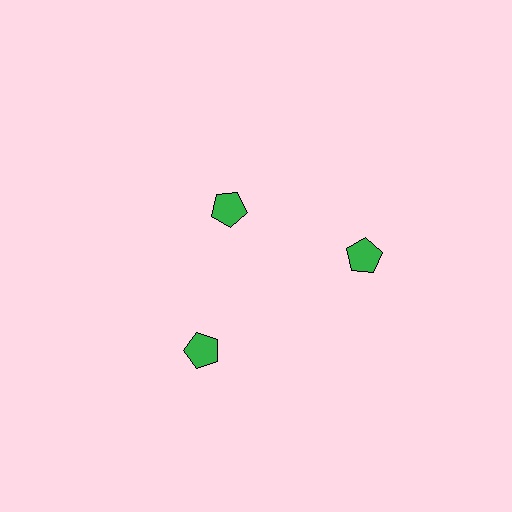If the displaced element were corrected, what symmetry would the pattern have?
It would have 3-fold rotational symmetry — the pattern would map onto itself every 120 degrees.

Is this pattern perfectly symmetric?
No. The 3 green pentagons are arranged in a ring, but one element near the 11 o'clock position is pulled inward toward the center, breaking the 3-fold rotational symmetry.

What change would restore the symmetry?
The symmetry would be restored by moving it outward, back onto the ring so that all 3 pentagons sit at equal angles and equal distance from the center.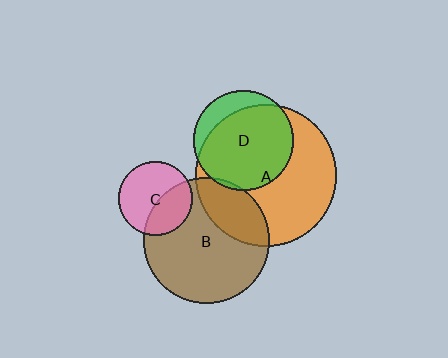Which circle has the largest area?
Circle A (orange).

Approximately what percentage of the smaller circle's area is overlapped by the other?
Approximately 40%.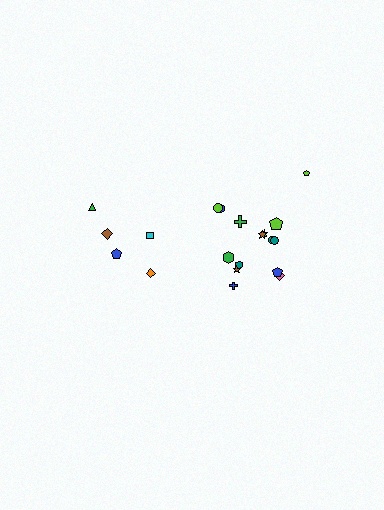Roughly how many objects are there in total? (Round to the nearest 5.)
Roughly 20 objects in total.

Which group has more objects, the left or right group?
The right group.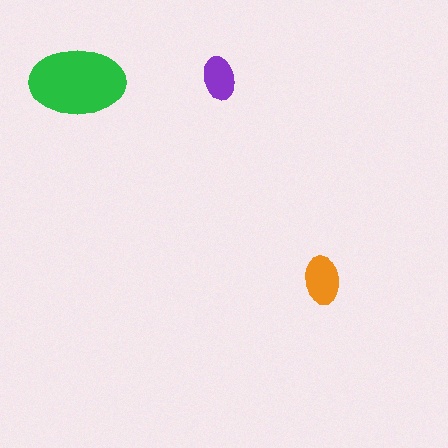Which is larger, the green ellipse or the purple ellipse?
The green one.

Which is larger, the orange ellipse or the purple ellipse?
The orange one.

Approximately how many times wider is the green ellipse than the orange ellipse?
About 2 times wider.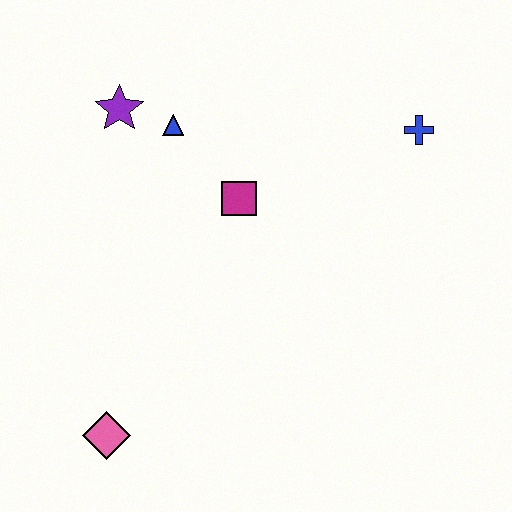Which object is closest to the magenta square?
The blue triangle is closest to the magenta square.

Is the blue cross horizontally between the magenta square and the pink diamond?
No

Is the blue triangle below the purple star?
Yes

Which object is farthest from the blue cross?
The pink diamond is farthest from the blue cross.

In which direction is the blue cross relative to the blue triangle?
The blue cross is to the right of the blue triangle.